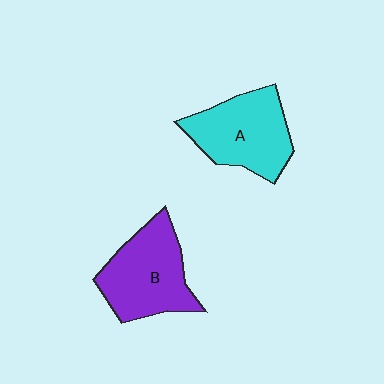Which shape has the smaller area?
Shape A (cyan).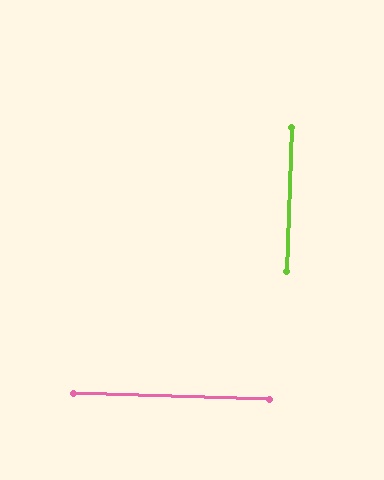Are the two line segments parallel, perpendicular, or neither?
Perpendicular — they meet at approximately 90°.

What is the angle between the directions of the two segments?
Approximately 90 degrees.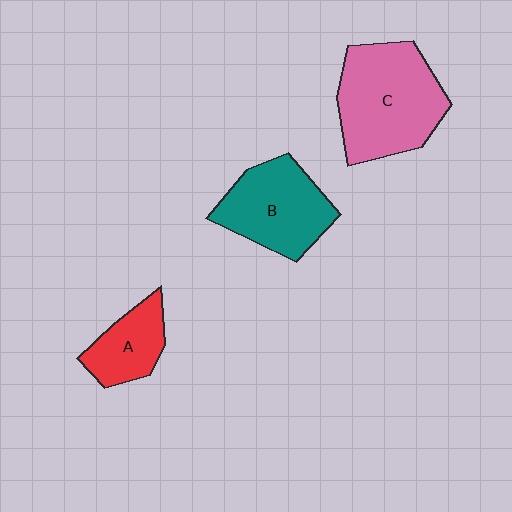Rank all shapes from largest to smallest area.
From largest to smallest: C (pink), B (teal), A (red).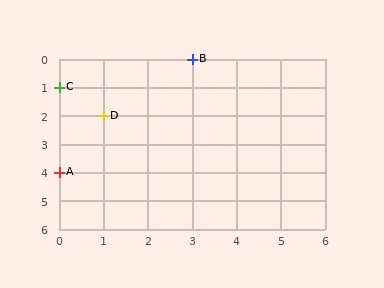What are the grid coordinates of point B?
Point B is at grid coordinates (3, 0).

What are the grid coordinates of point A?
Point A is at grid coordinates (0, 4).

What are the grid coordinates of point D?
Point D is at grid coordinates (1, 2).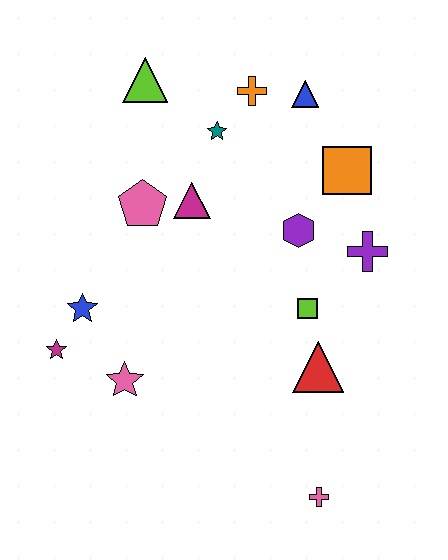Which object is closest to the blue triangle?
The orange cross is closest to the blue triangle.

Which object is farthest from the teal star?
The pink cross is farthest from the teal star.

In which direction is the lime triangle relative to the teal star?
The lime triangle is to the left of the teal star.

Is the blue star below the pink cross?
No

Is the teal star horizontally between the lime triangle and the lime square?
Yes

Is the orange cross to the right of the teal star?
Yes